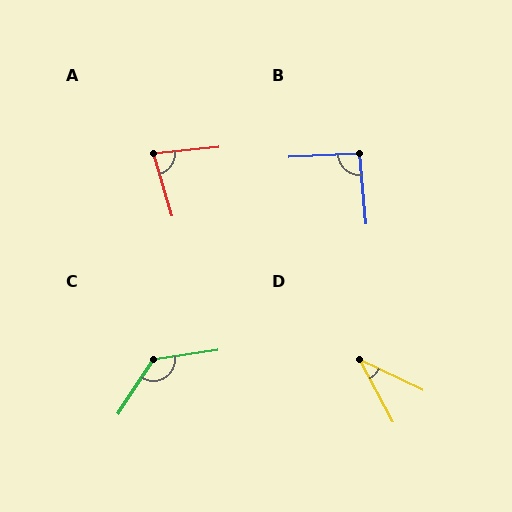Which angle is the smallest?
D, at approximately 36 degrees.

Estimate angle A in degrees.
Approximately 79 degrees.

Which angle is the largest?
C, at approximately 131 degrees.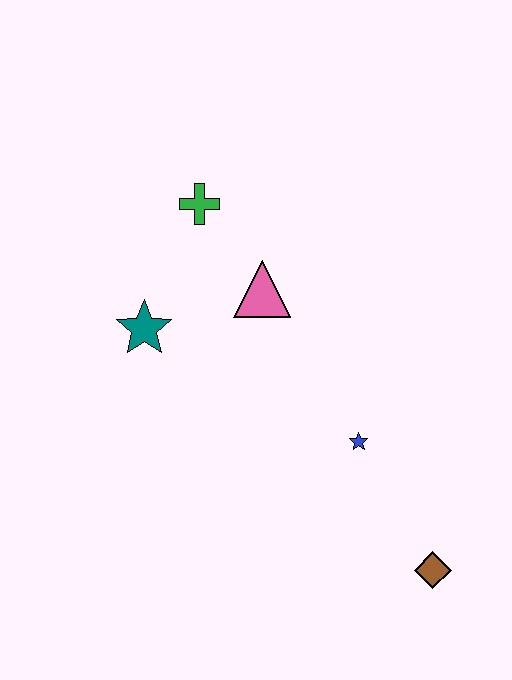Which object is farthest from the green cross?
The brown diamond is farthest from the green cross.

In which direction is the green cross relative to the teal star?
The green cross is above the teal star.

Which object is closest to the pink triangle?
The green cross is closest to the pink triangle.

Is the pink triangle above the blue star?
Yes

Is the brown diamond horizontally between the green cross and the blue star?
No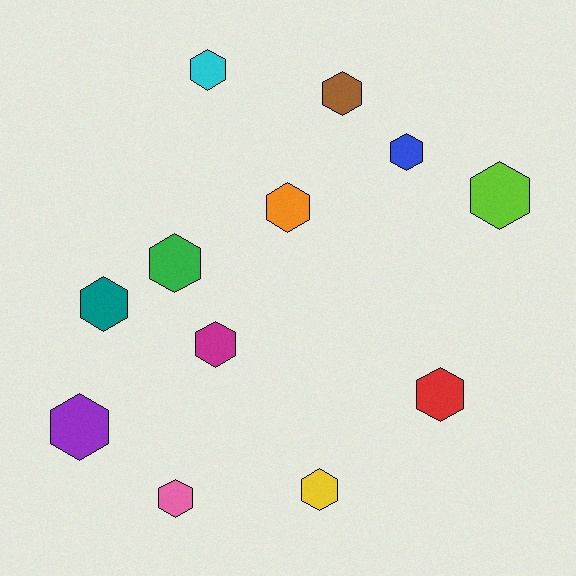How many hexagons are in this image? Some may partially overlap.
There are 12 hexagons.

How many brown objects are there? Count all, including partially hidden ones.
There is 1 brown object.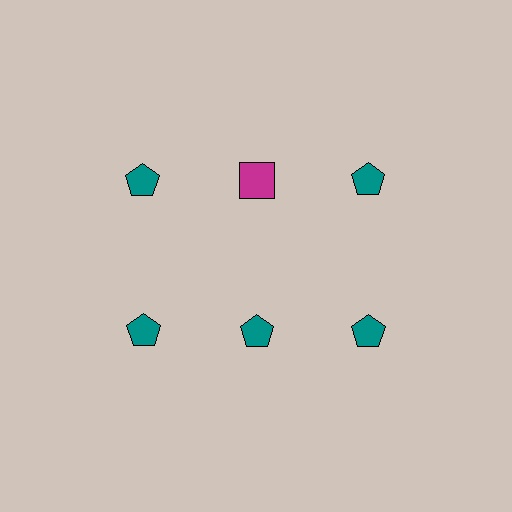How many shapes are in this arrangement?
There are 6 shapes arranged in a grid pattern.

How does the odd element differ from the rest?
It differs in both color (magenta instead of teal) and shape (square instead of pentagon).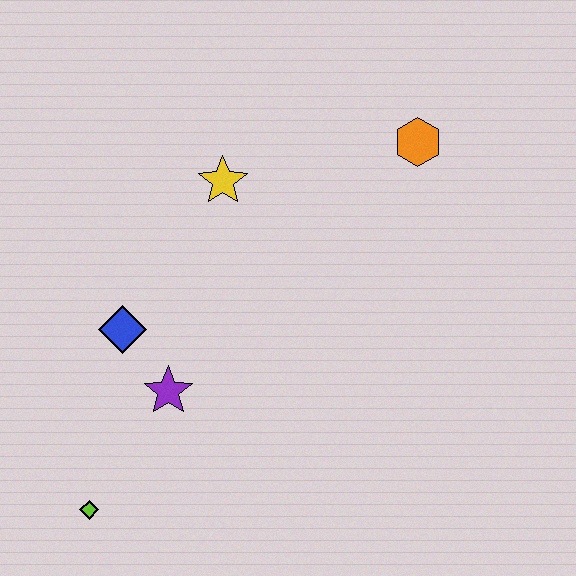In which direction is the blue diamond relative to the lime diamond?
The blue diamond is above the lime diamond.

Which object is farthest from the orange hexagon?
The lime diamond is farthest from the orange hexagon.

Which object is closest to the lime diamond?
The purple star is closest to the lime diamond.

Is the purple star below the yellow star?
Yes